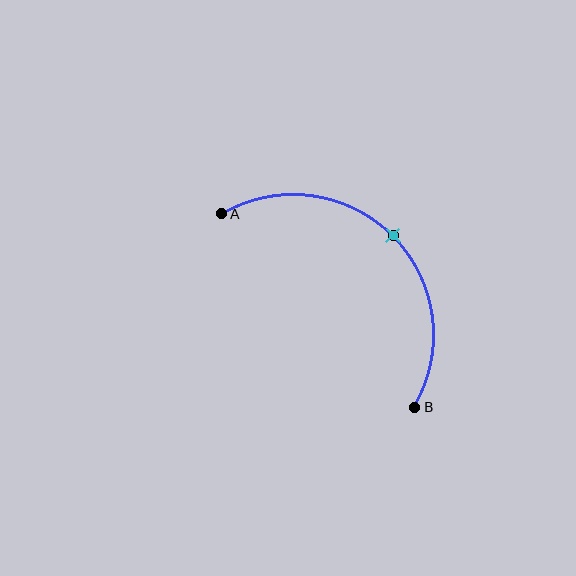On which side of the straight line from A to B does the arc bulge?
The arc bulges above and to the right of the straight line connecting A and B.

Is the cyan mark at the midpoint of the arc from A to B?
Yes. The cyan mark lies on the arc at equal arc-length from both A and B — it is the arc midpoint.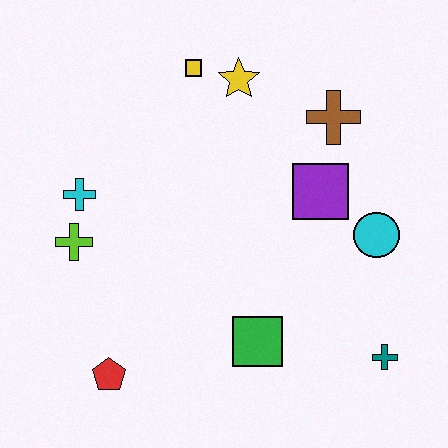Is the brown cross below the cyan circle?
No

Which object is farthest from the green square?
The yellow square is farthest from the green square.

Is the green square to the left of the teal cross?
Yes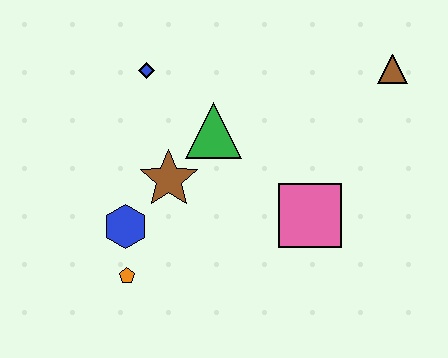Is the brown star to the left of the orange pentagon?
No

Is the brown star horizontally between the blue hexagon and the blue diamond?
No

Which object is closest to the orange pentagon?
The blue hexagon is closest to the orange pentagon.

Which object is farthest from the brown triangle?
The orange pentagon is farthest from the brown triangle.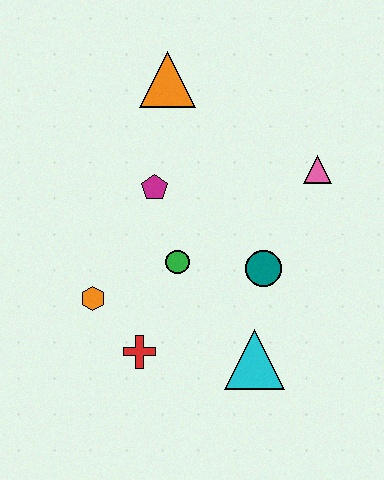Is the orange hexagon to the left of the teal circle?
Yes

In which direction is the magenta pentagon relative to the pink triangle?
The magenta pentagon is to the left of the pink triangle.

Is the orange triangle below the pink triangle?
No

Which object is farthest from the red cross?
The orange triangle is farthest from the red cross.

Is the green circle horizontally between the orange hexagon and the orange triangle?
No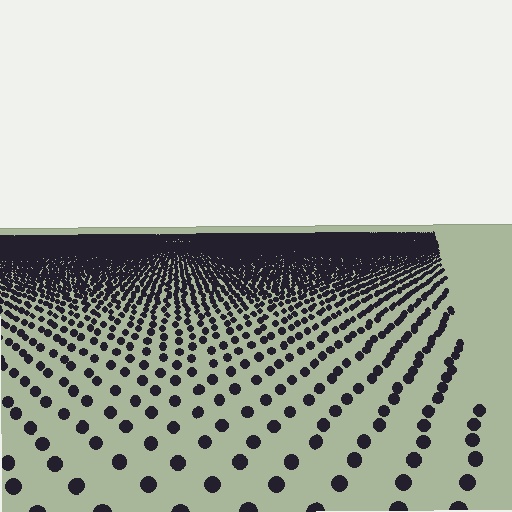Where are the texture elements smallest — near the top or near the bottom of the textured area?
Near the top.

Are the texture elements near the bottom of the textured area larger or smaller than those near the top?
Larger. Near the bottom, elements are closer to the viewer and appear at a bigger on-screen size.